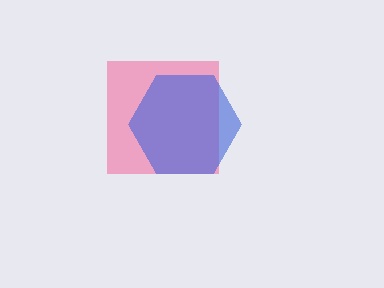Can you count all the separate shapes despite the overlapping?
Yes, there are 2 separate shapes.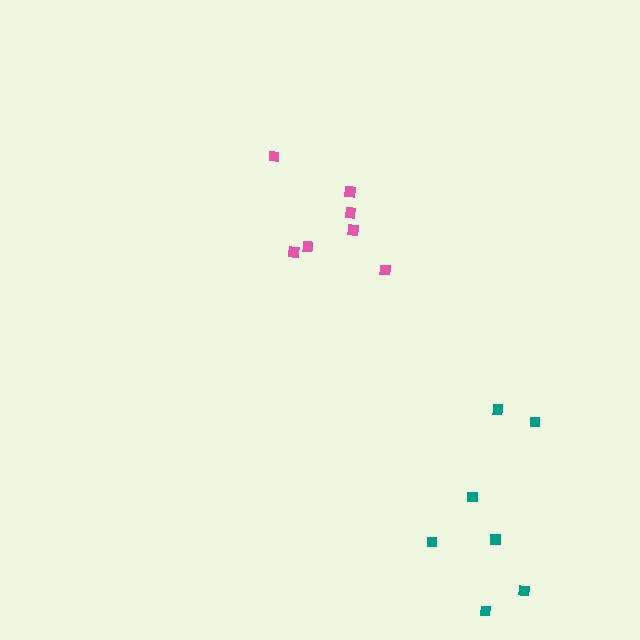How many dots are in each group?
Group 1: 7 dots, Group 2: 7 dots (14 total).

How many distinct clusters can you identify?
There are 2 distinct clusters.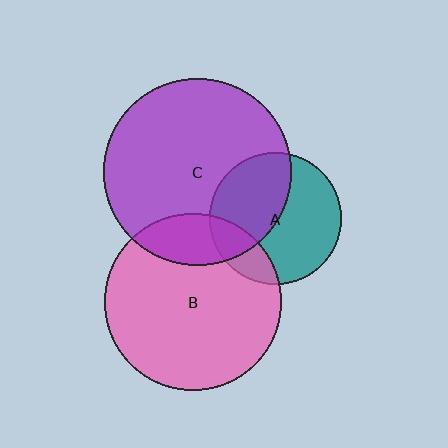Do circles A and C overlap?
Yes.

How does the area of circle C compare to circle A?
Approximately 2.0 times.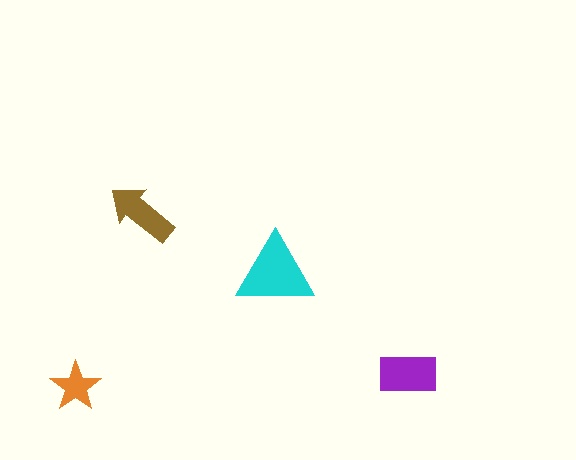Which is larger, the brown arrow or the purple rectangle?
The purple rectangle.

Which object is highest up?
The brown arrow is topmost.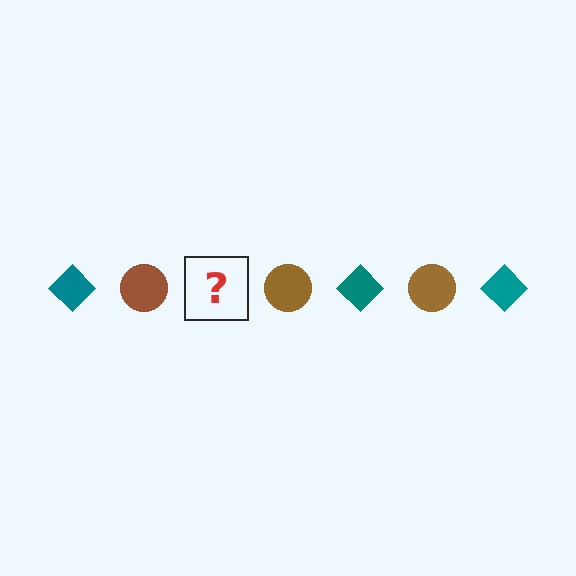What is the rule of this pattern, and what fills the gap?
The rule is that the pattern alternates between teal diamond and brown circle. The gap should be filled with a teal diamond.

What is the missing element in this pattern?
The missing element is a teal diamond.